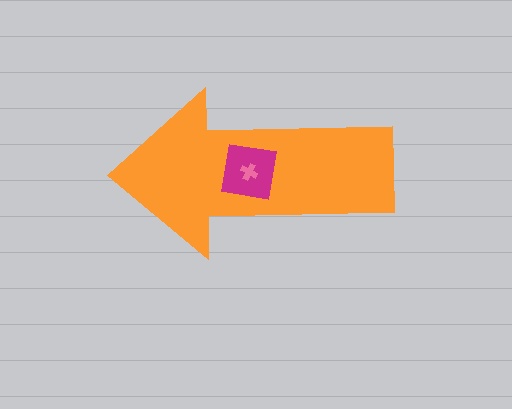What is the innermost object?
The pink cross.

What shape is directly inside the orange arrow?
The magenta square.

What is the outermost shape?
The orange arrow.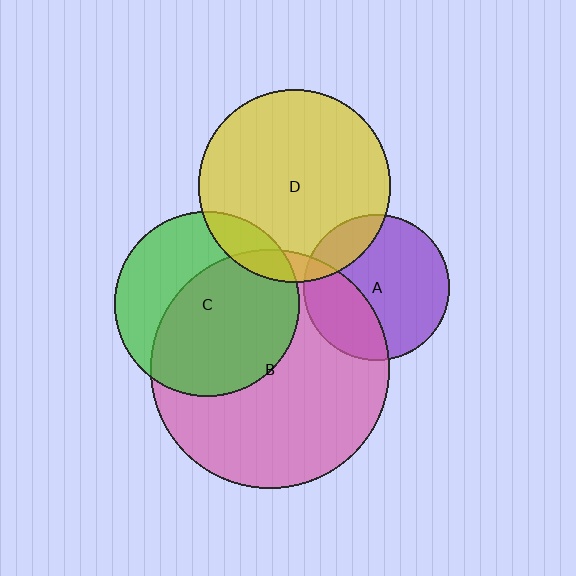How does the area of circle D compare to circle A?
Approximately 1.8 times.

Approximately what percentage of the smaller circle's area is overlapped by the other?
Approximately 15%.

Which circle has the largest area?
Circle B (pink).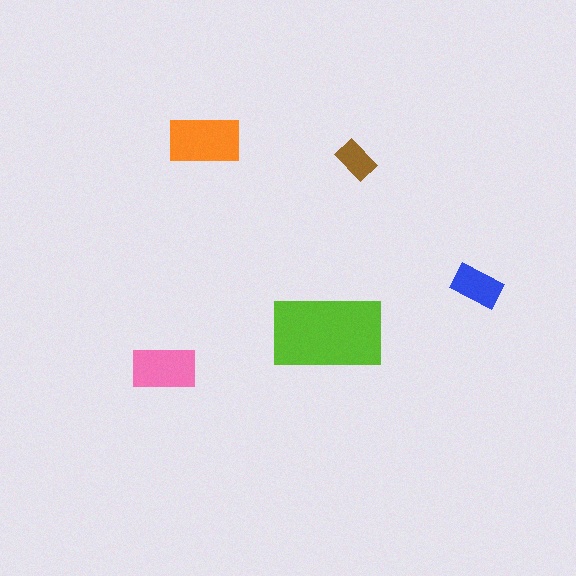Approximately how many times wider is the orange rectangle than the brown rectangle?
About 2 times wider.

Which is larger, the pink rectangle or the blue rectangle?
The pink one.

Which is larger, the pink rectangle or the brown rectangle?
The pink one.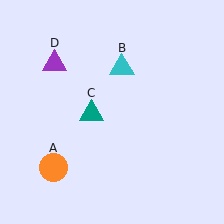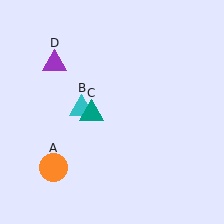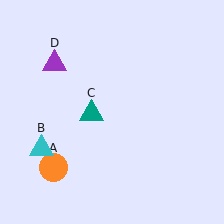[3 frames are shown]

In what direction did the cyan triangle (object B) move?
The cyan triangle (object B) moved down and to the left.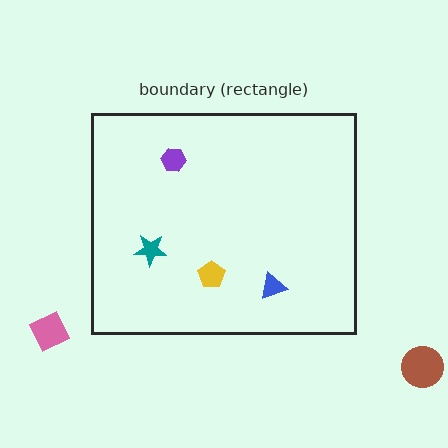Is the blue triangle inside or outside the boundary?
Inside.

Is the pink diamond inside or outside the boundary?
Outside.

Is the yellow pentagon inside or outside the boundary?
Inside.